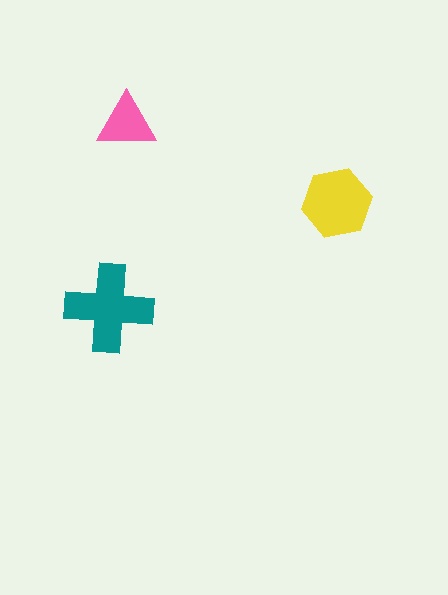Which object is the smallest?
The pink triangle.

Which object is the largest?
The teal cross.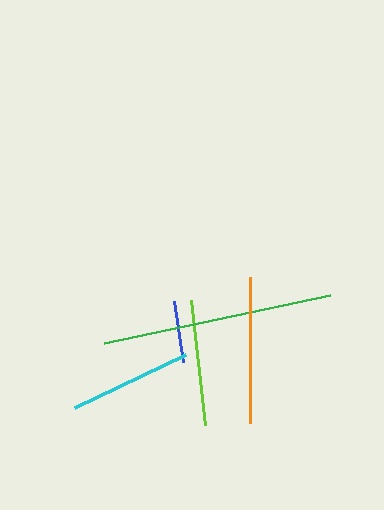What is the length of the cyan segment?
The cyan segment is approximately 123 pixels long.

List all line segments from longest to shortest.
From longest to shortest: green, orange, lime, cyan, blue.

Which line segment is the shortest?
The blue line is the shortest at approximately 62 pixels.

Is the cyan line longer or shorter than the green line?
The green line is longer than the cyan line.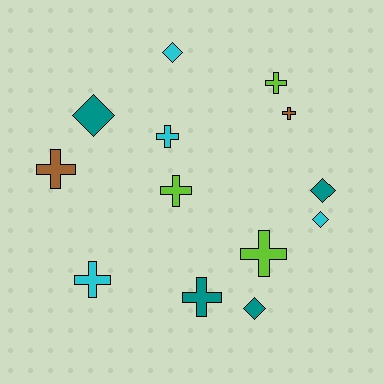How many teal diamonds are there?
There are 3 teal diamonds.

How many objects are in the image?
There are 13 objects.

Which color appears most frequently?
Cyan, with 4 objects.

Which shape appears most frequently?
Cross, with 8 objects.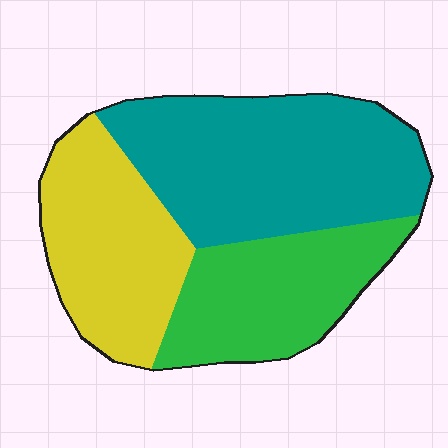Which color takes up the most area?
Teal, at roughly 45%.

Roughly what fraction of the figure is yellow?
Yellow takes up between a sixth and a third of the figure.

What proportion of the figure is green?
Green covers about 25% of the figure.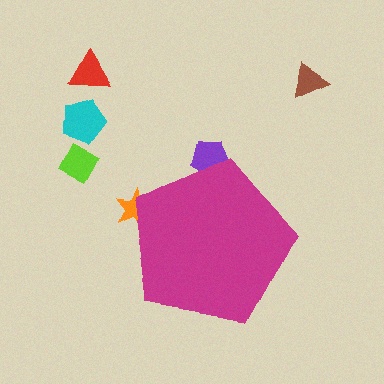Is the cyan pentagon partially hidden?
No, the cyan pentagon is fully visible.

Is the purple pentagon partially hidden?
Yes, the purple pentagon is partially hidden behind the magenta pentagon.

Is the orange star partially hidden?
Yes, the orange star is partially hidden behind the magenta pentagon.